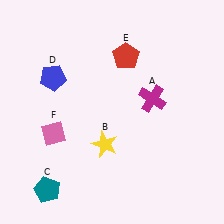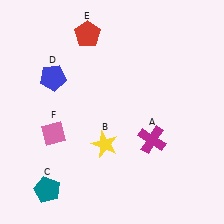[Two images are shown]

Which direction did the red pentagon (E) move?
The red pentagon (E) moved left.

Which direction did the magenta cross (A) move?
The magenta cross (A) moved down.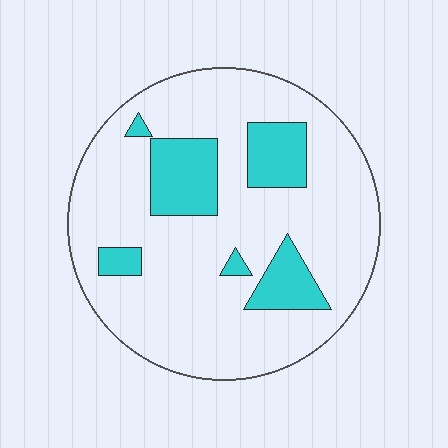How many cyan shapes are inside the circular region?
6.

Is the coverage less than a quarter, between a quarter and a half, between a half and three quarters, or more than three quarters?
Less than a quarter.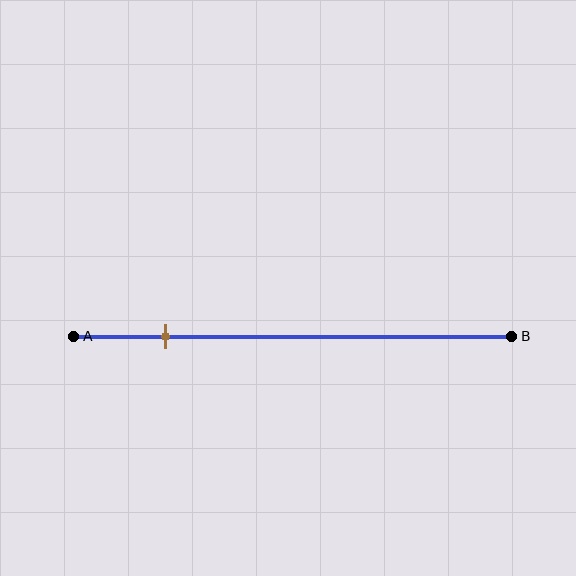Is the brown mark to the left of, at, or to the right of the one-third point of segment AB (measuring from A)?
The brown mark is to the left of the one-third point of segment AB.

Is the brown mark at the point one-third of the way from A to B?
No, the mark is at about 20% from A, not at the 33% one-third point.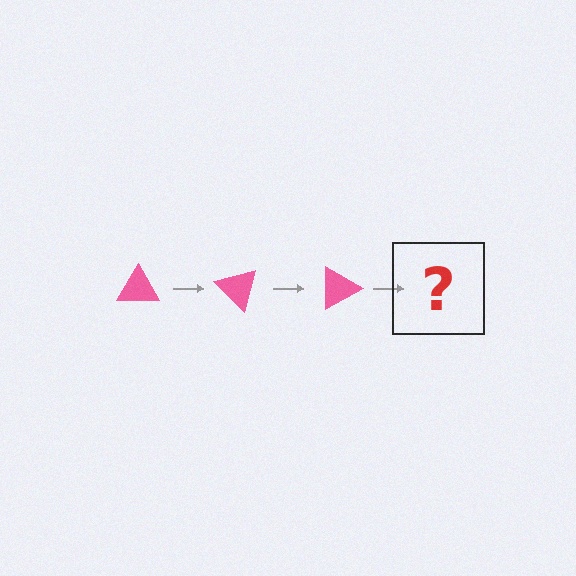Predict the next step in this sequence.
The next step is a pink triangle rotated 135 degrees.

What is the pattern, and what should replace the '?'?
The pattern is that the triangle rotates 45 degrees each step. The '?' should be a pink triangle rotated 135 degrees.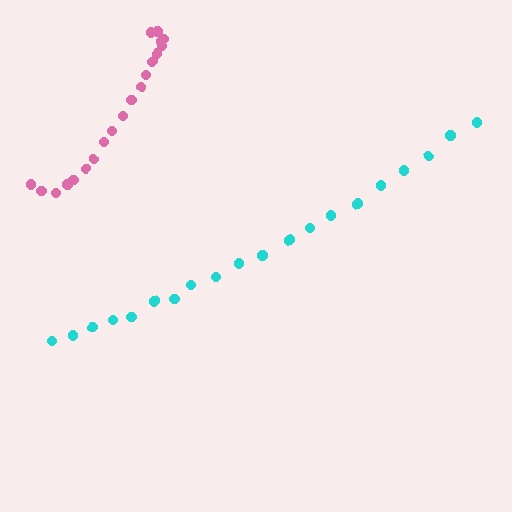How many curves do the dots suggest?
There are 2 distinct paths.